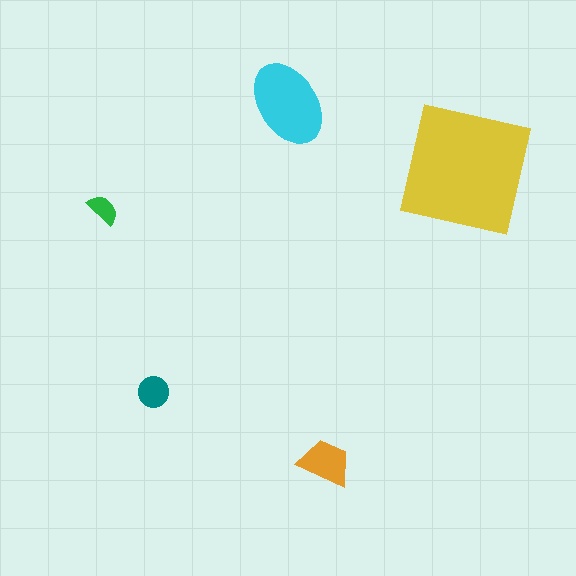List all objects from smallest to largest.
The green semicircle, the teal circle, the orange trapezoid, the cyan ellipse, the yellow square.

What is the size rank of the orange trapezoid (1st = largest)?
3rd.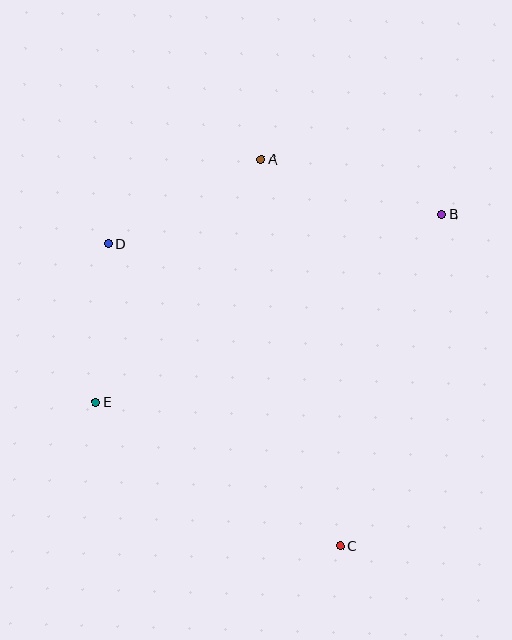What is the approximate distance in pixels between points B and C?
The distance between B and C is approximately 346 pixels.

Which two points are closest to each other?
Points D and E are closest to each other.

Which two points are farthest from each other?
Points A and C are farthest from each other.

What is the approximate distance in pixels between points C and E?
The distance between C and E is approximately 284 pixels.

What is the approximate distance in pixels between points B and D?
The distance between B and D is approximately 335 pixels.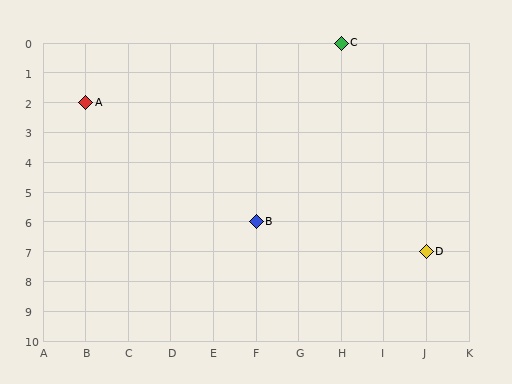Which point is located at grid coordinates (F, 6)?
Point B is at (F, 6).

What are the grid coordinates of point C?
Point C is at grid coordinates (H, 0).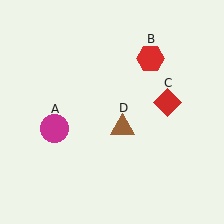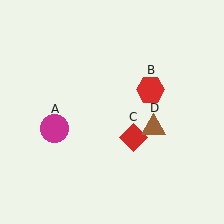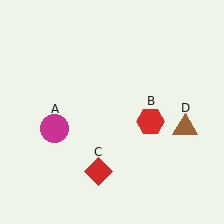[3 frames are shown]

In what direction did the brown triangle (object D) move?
The brown triangle (object D) moved right.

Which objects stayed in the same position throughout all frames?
Magenta circle (object A) remained stationary.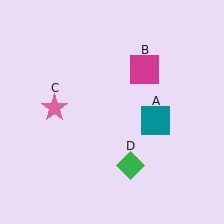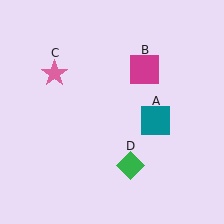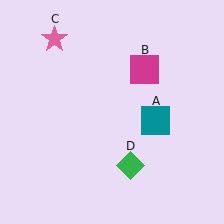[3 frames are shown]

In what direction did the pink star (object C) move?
The pink star (object C) moved up.